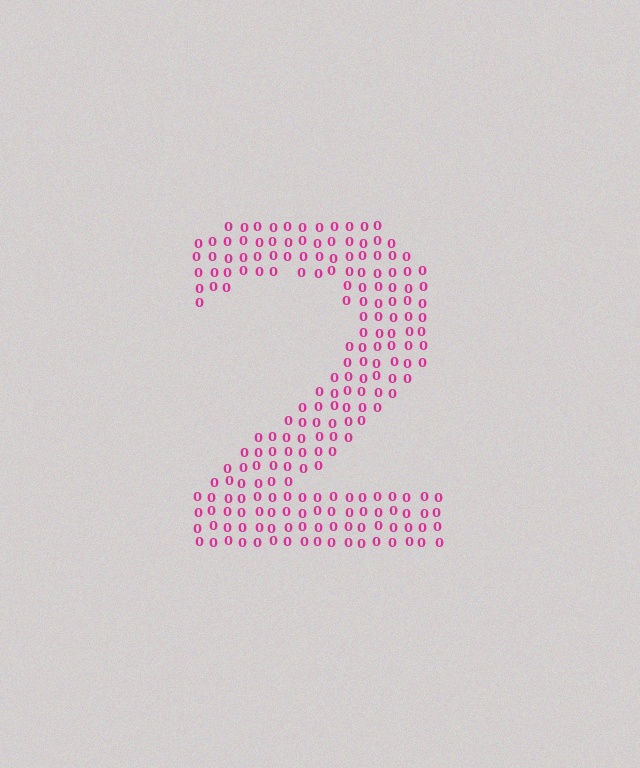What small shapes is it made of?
It is made of small digit 0's.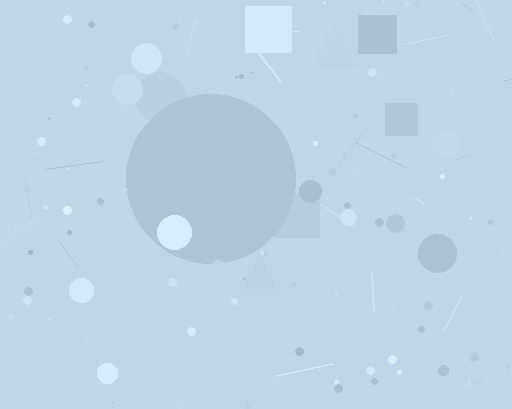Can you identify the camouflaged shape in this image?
The camouflaged shape is a circle.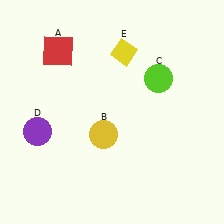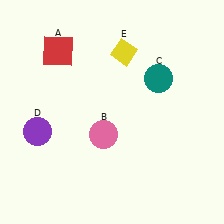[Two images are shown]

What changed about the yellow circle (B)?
In Image 1, B is yellow. In Image 2, it changed to pink.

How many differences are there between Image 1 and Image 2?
There are 2 differences between the two images.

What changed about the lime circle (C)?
In Image 1, C is lime. In Image 2, it changed to teal.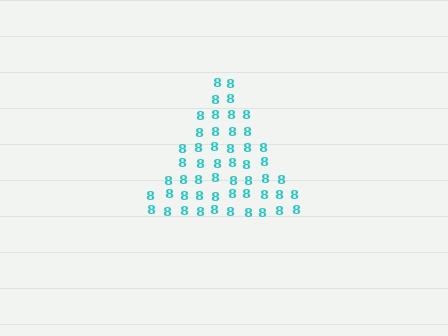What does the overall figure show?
The overall figure shows a triangle.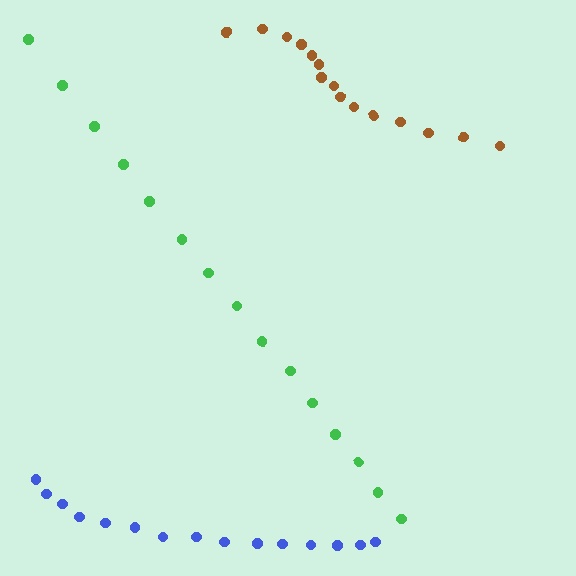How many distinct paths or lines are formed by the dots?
There are 3 distinct paths.